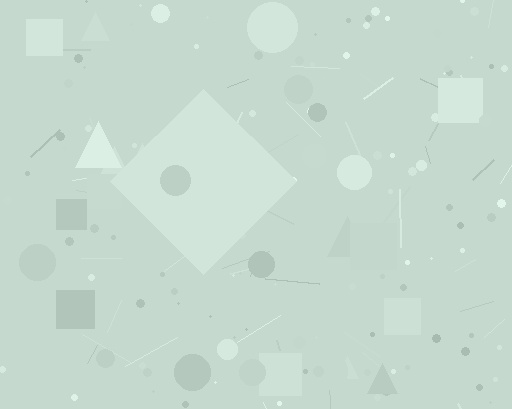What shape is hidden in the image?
A diamond is hidden in the image.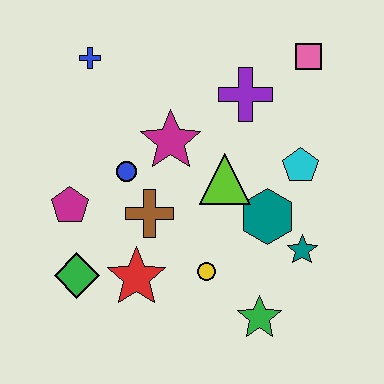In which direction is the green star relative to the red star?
The green star is to the right of the red star.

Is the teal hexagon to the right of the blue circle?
Yes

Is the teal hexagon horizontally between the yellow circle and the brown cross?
No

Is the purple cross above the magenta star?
Yes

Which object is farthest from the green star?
The blue cross is farthest from the green star.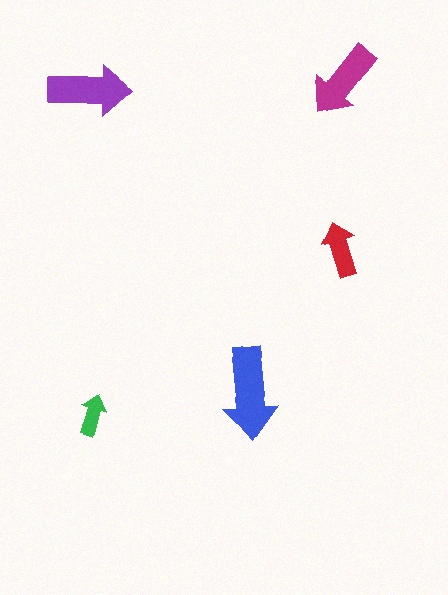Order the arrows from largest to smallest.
the blue one, the purple one, the magenta one, the red one, the green one.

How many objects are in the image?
There are 5 objects in the image.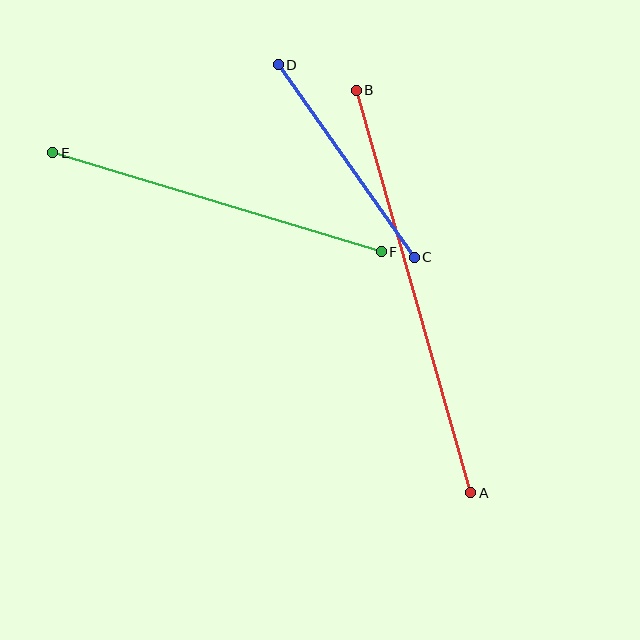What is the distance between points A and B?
The distance is approximately 418 pixels.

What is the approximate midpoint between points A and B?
The midpoint is at approximately (414, 291) pixels.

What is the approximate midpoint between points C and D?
The midpoint is at approximately (346, 161) pixels.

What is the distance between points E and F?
The distance is approximately 343 pixels.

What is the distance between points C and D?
The distance is approximately 235 pixels.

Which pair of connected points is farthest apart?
Points A and B are farthest apart.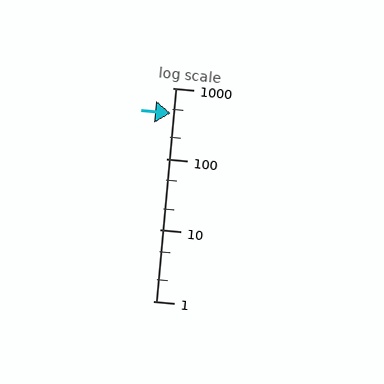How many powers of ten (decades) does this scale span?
The scale spans 3 decades, from 1 to 1000.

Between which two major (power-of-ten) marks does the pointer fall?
The pointer is between 100 and 1000.